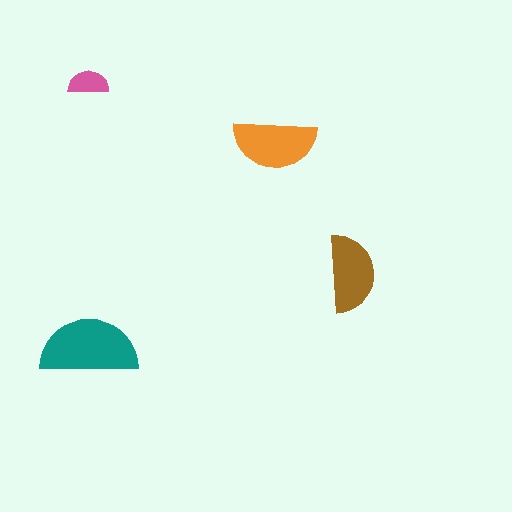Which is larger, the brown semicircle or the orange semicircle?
The orange one.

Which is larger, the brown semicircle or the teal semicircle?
The teal one.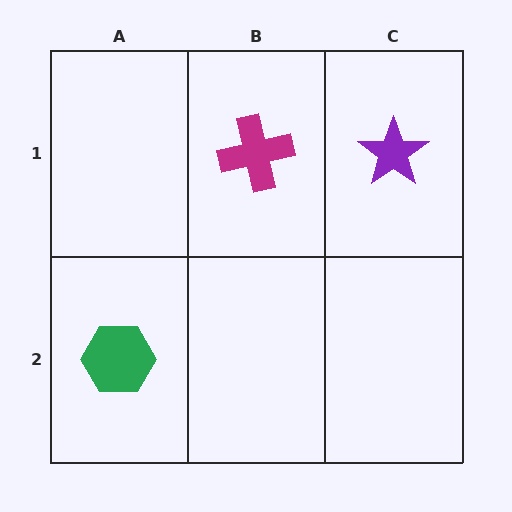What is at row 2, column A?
A green hexagon.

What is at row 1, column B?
A magenta cross.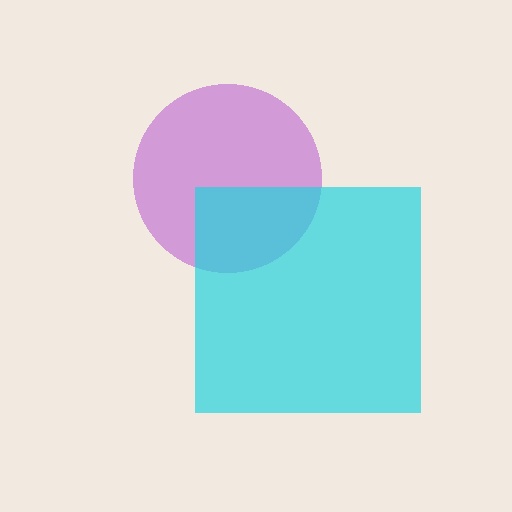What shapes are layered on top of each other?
The layered shapes are: a purple circle, a cyan square.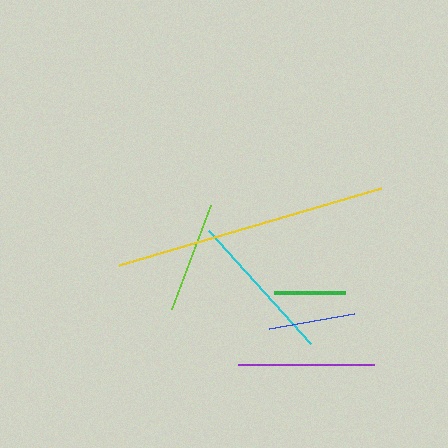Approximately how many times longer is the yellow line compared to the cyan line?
The yellow line is approximately 1.8 times the length of the cyan line.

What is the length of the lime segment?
The lime segment is approximately 111 pixels long.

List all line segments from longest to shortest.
From longest to shortest: yellow, cyan, purple, lime, blue, green.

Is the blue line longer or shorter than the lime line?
The lime line is longer than the blue line.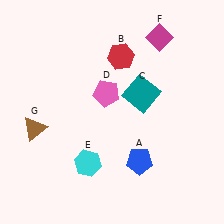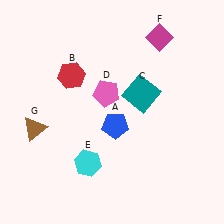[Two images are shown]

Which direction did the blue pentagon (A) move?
The blue pentagon (A) moved up.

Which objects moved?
The objects that moved are: the blue pentagon (A), the red hexagon (B).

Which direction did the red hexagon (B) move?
The red hexagon (B) moved left.